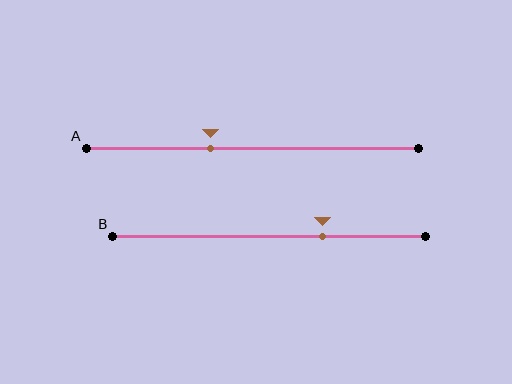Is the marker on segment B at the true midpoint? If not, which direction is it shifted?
No, the marker on segment B is shifted to the right by about 17% of the segment length.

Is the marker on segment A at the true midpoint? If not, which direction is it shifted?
No, the marker on segment A is shifted to the left by about 13% of the segment length.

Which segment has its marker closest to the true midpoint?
Segment A has its marker closest to the true midpoint.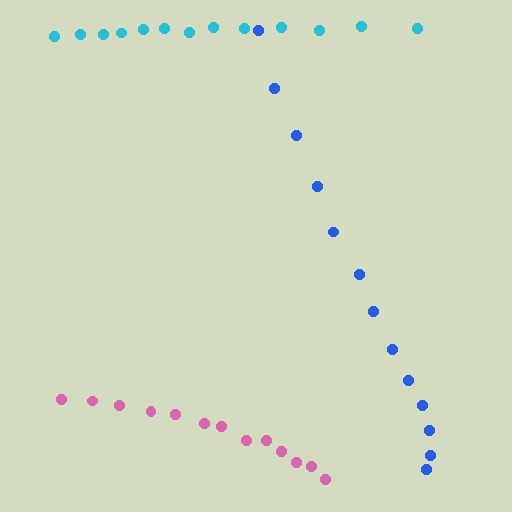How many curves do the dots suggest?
There are 3 distinct paths.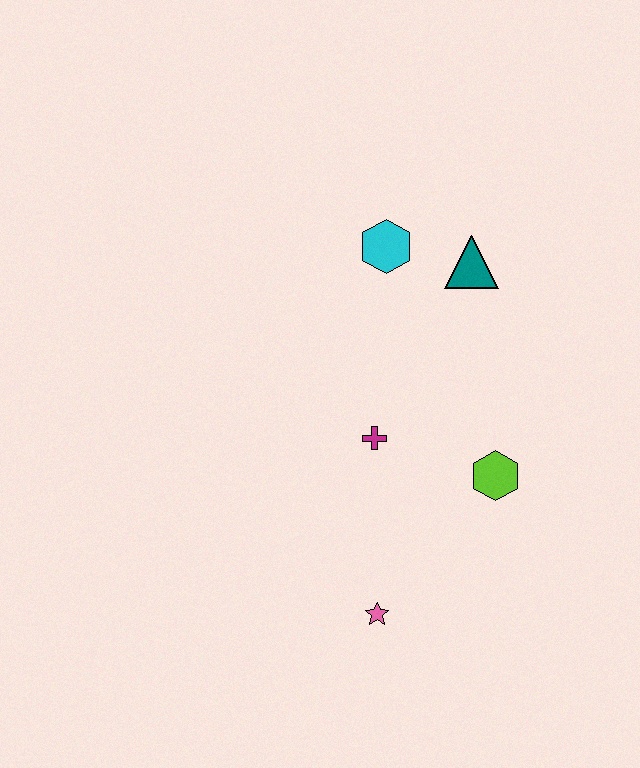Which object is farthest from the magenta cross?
The teal triangle is farthest from the magenta cross.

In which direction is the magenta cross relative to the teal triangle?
The magenta cross is below the teal triangle.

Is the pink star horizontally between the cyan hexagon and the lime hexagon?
No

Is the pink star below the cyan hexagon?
Yes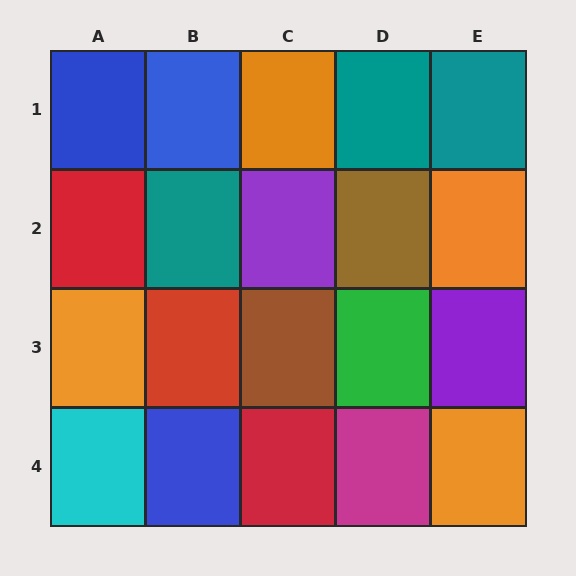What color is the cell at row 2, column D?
Brown.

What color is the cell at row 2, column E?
Orange.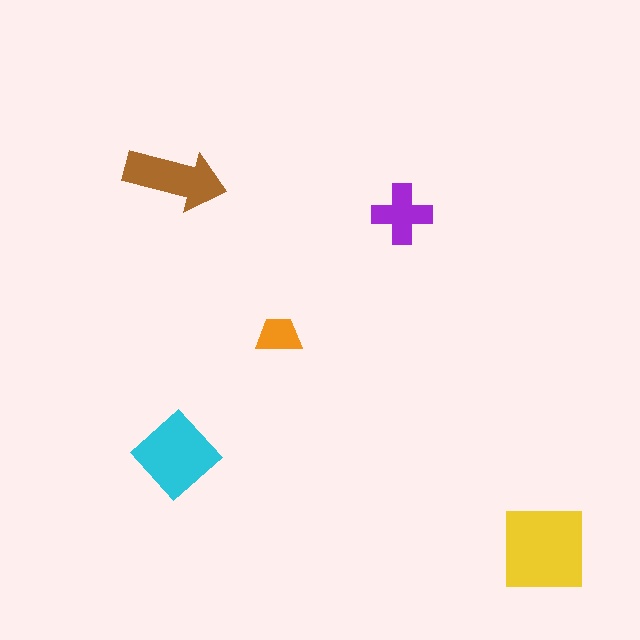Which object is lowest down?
The yellow square is bottommost.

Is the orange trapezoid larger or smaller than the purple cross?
Smaller.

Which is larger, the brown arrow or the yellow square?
The yellow square.